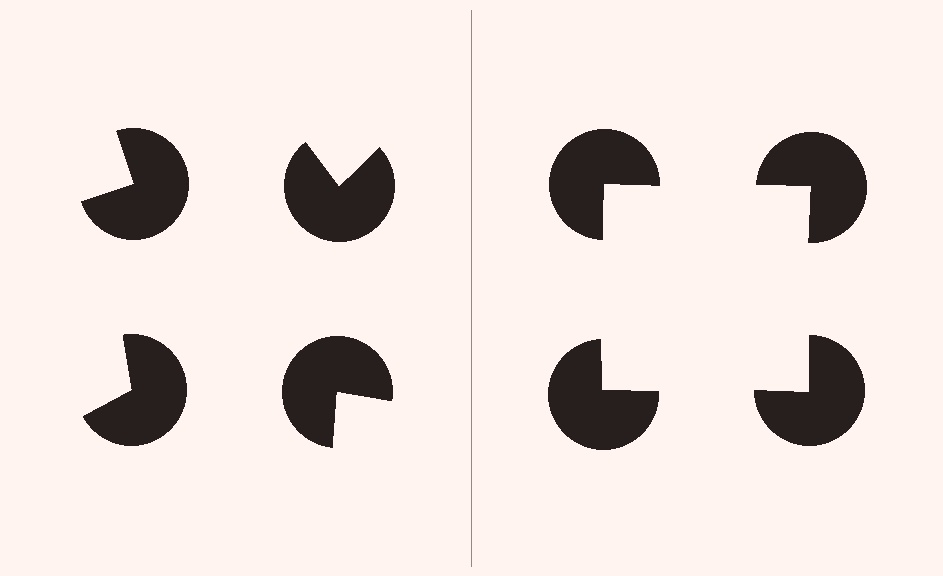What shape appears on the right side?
An illusory square.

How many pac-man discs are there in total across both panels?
8 — 4 on each side.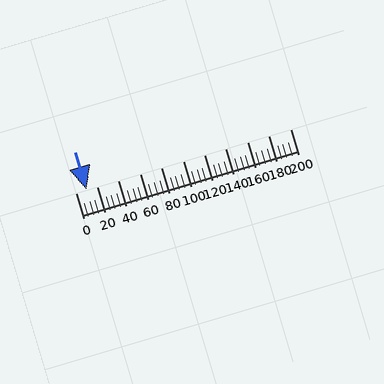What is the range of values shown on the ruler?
The ruler shows values from 0 to 200.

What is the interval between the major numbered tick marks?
The major tick marks are spaced 20 units apart.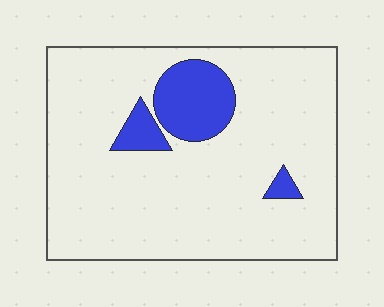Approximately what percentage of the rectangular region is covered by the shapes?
Approximately 15%.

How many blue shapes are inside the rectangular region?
3.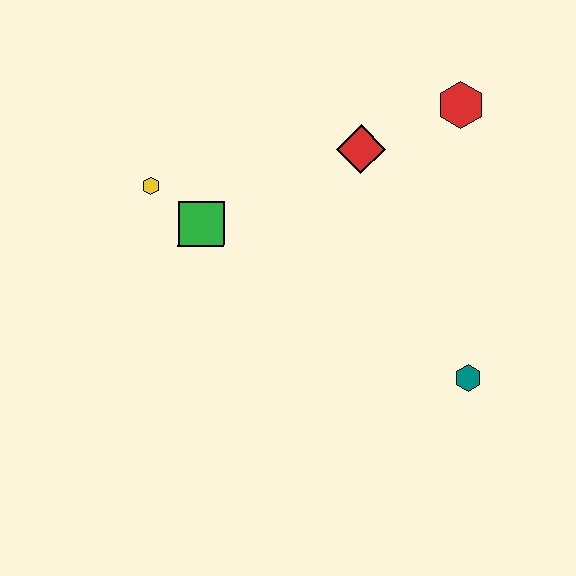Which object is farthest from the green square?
The teal hexagon is farthest from the green square.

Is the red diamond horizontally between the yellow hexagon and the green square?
No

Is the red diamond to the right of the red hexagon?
No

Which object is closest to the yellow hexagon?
The green square is closest to the yellow hexagon.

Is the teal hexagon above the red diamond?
No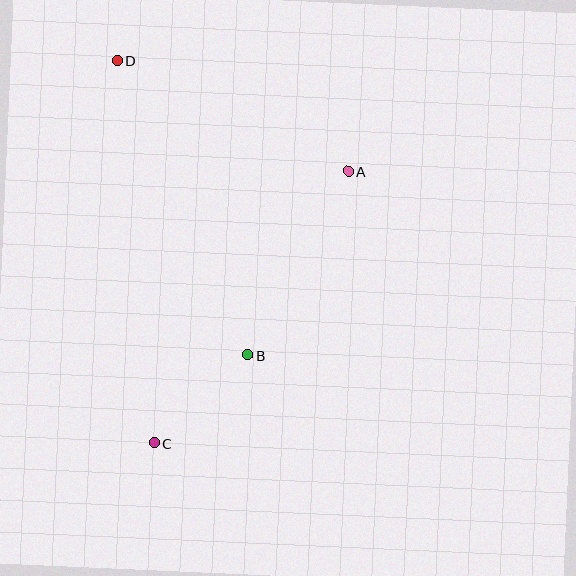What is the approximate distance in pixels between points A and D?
The distance between A and D is approximately 256 pixels.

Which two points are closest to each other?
Points B and C are closest to each other.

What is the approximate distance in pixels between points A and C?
The distance between A and C is approximately 334 pixels.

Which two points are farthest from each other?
Points C and D are farthest from each other.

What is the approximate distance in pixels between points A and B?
The distance between A and B is approximately 209 pixels.